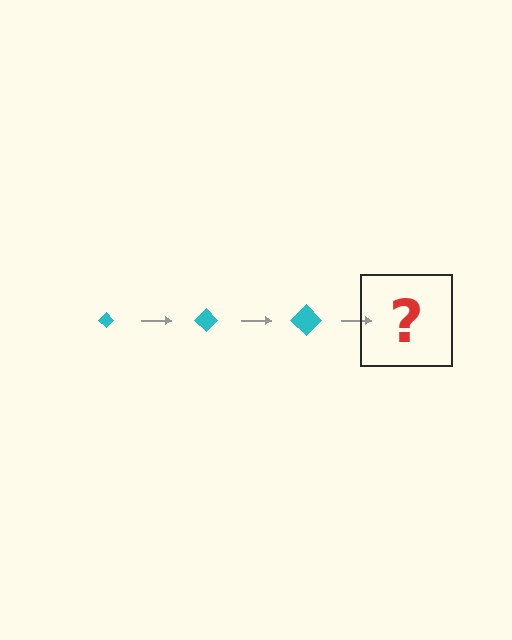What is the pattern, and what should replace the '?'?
The pattern is that the diamond gets progressively larger each step. The '?' should be a cyan diamond, larger than the previous one.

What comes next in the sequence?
The next element should be a cyan diamond, larger than the previous one.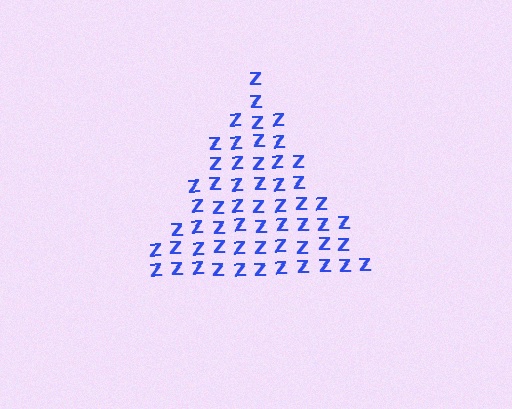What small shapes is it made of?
It is made of small letter Z's.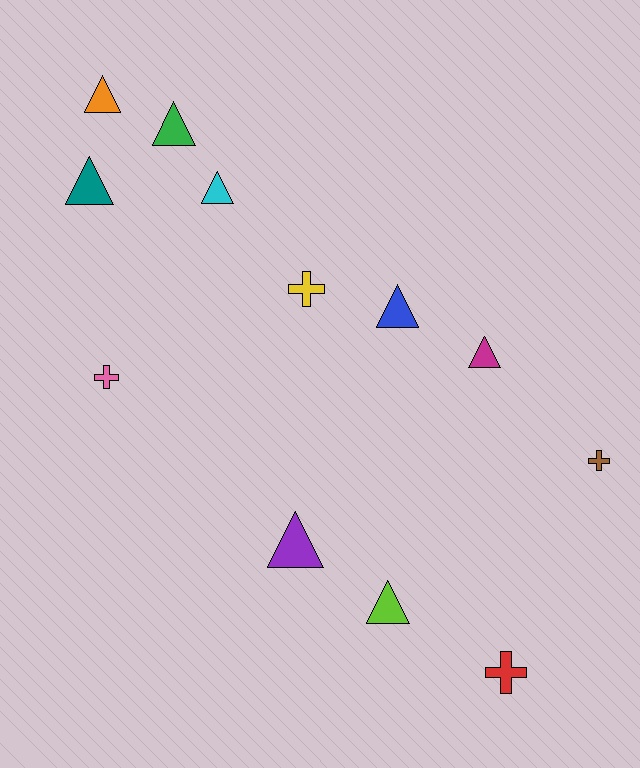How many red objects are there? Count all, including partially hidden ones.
There is 1 red object.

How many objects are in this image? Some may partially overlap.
There are 12 objects.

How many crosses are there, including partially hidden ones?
There are 4 crosses.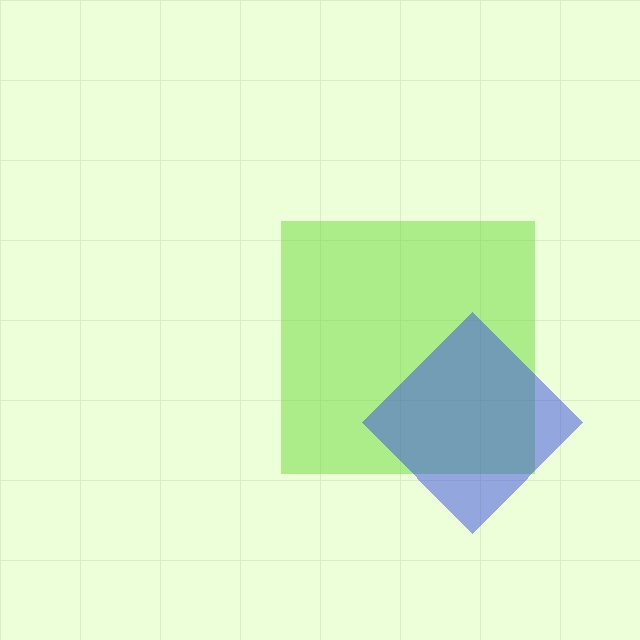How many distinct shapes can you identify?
There are 2 distinct shapes: a lime square, a blue diamond.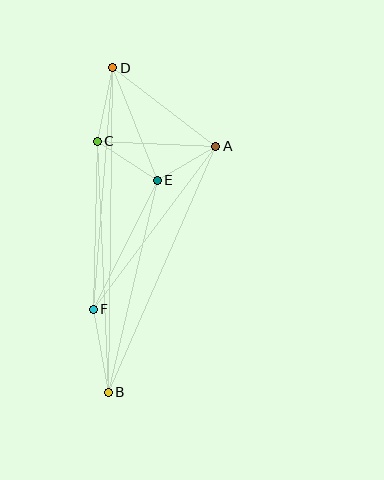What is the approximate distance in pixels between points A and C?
The distance between A and C is approximately 119 pixels.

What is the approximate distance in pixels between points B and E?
The distance between B and E is approximately 217 pixels.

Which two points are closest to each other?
Points A and E are closest to each other.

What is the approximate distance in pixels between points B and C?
The distance between B and C is approximately 251 pixels.